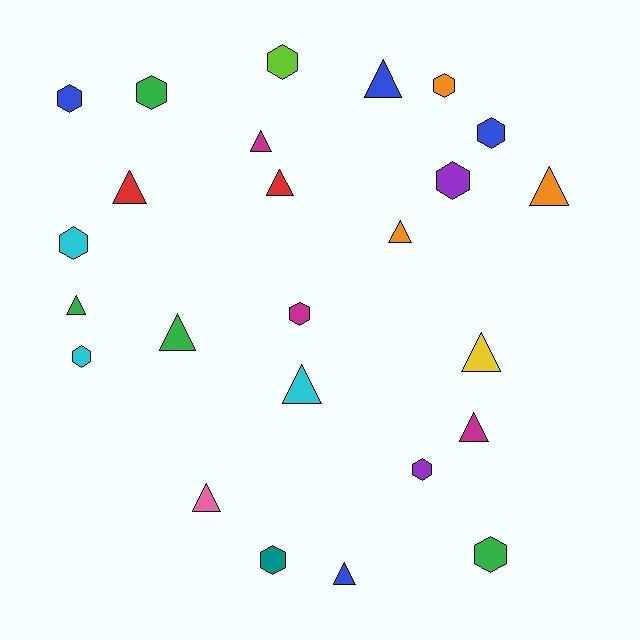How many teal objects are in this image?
There is 1 teal object.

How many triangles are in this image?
There are 13 triangles.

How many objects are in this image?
There are 25 objects.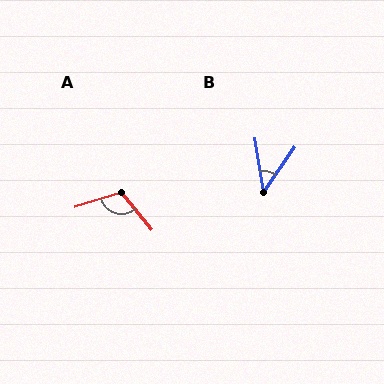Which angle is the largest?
A, at approximately 112 degrees.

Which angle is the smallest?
B, at approximately 44 degrees.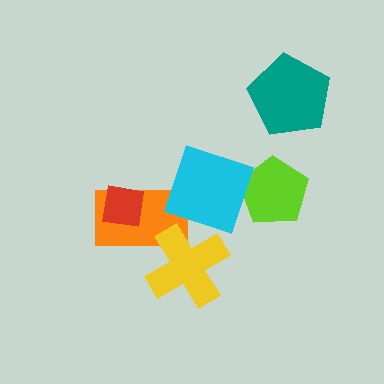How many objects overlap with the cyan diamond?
3 objects overlap with the cyan diamond.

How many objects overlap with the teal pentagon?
0 objects overlap with the teal pentagon.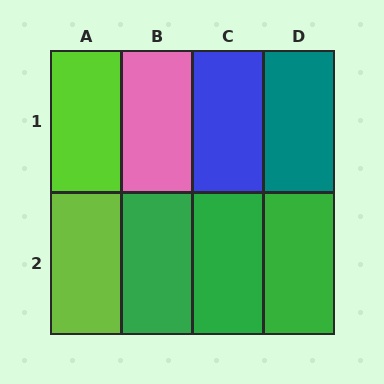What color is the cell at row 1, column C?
Blue.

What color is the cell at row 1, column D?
Teal.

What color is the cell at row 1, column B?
Pink.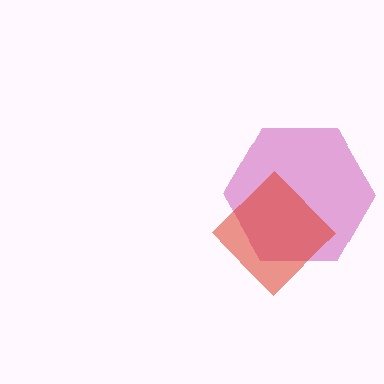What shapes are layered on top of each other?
The layered shapes are: a magenta hexagon, a red diamond.